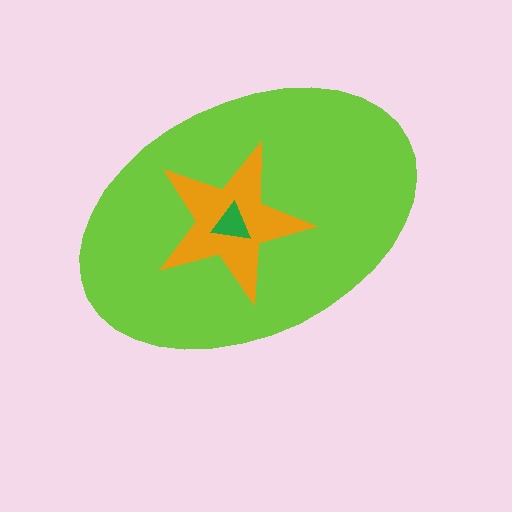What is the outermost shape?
The lime ellipse.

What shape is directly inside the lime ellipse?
The orange star.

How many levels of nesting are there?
3.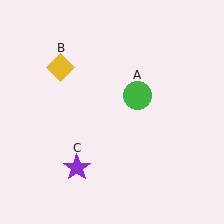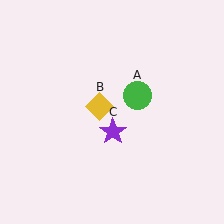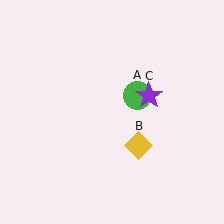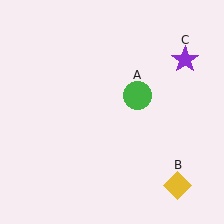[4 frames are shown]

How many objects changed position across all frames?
2 objects changed position: yellow diamond (object B), purple star (object C).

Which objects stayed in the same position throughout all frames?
Green circle (object A) remained stationary.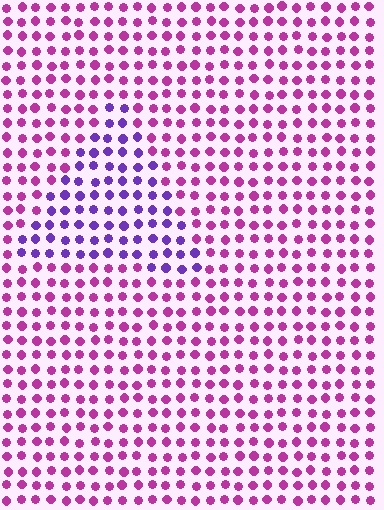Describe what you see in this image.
The image is filled with small magenta elements in a uniform arrangement. A triangle-shaped region is visible where the elements are tinted to a slightly different hue, forming a subtle color boundary.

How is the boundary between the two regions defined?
The boundary is defined purely by a slight shift in hue (about 45 degrees). Spacing, size, and orientation are identical on both sides.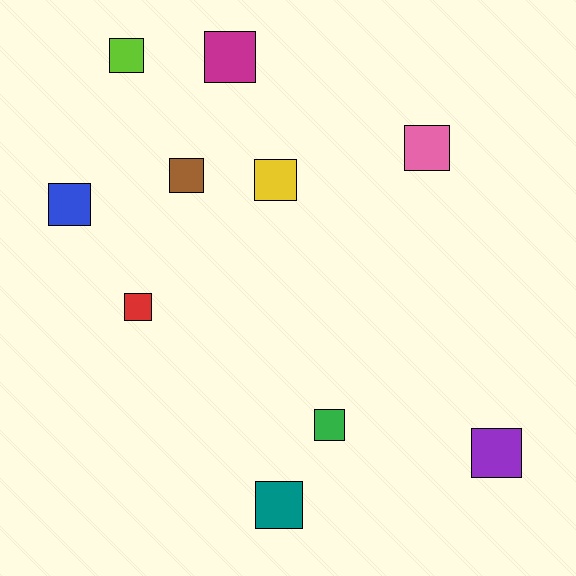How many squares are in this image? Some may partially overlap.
There are 10 squares.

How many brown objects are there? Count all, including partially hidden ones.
There is 1 brown object.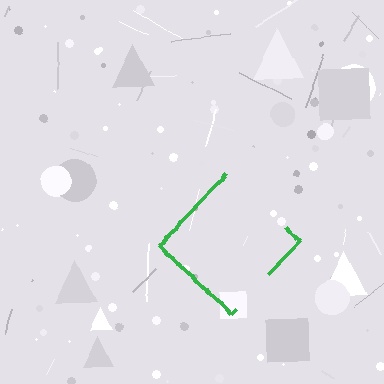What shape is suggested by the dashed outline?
The dashed outline suggests a diamond.